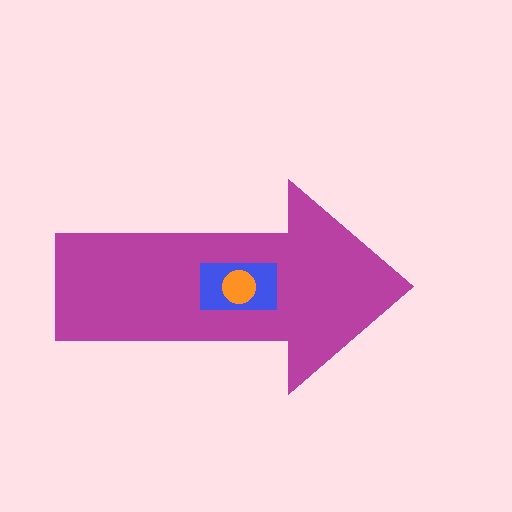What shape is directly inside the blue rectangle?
The orange circle.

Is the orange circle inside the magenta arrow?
Yes.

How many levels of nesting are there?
3.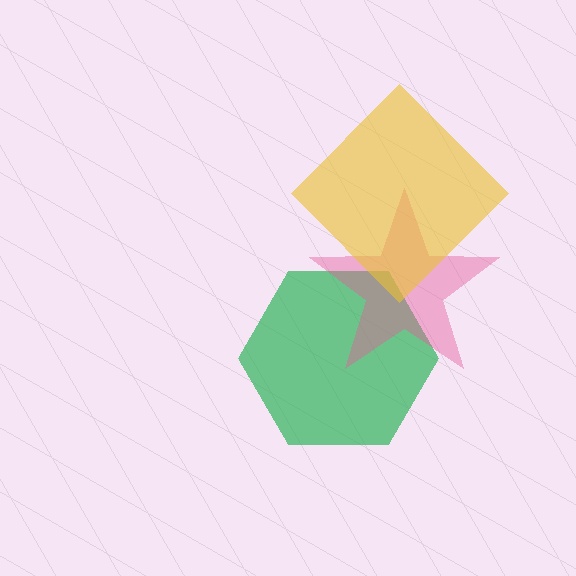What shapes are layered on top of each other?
The layered shapes are: a green hexagon, a pink star, a yellow diamond.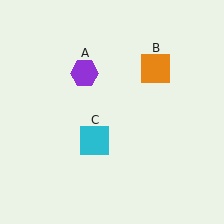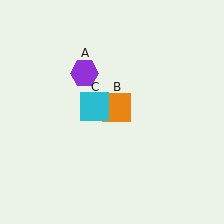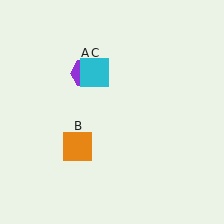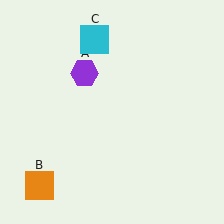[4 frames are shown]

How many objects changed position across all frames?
2 objects changed position: orange square (object B), cyan square (object C).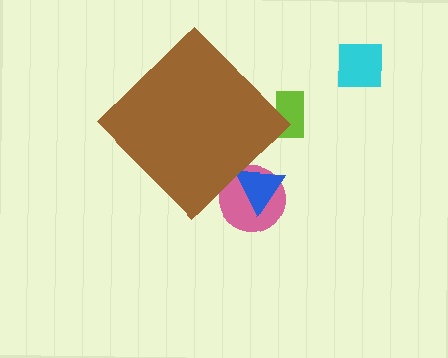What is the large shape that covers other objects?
A brown diamond.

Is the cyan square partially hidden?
No, the cyan square is fully visible.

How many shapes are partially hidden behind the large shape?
3 shapes are partially hidden.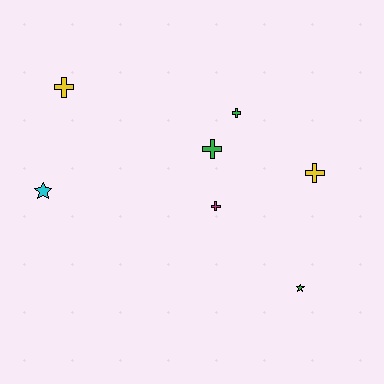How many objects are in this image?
There are 7 objects.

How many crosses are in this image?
There are 5 crosses.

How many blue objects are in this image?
There are no blue objects.